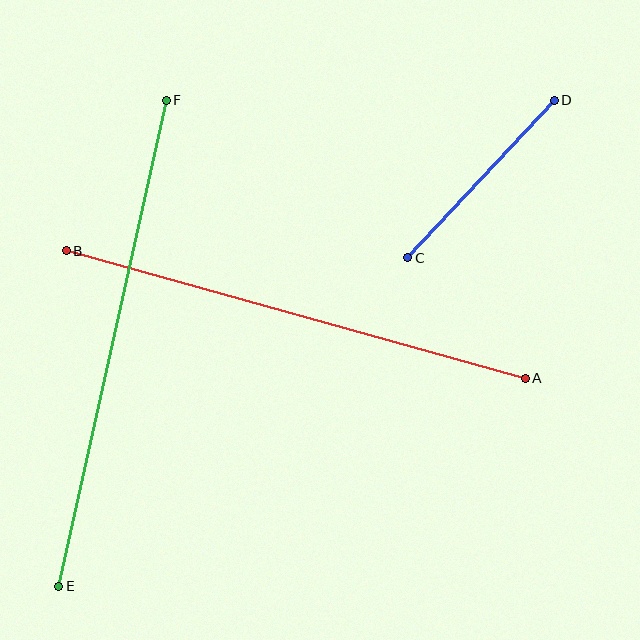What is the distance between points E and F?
The distance is approximately 498 pixels.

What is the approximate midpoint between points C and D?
The midpoint is at approximately (481, 179) pixels.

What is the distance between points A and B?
The distance is approximately 477 pixels.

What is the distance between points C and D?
The distance is approximately 215 pixels.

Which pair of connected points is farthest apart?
Points E and F are farthest apart.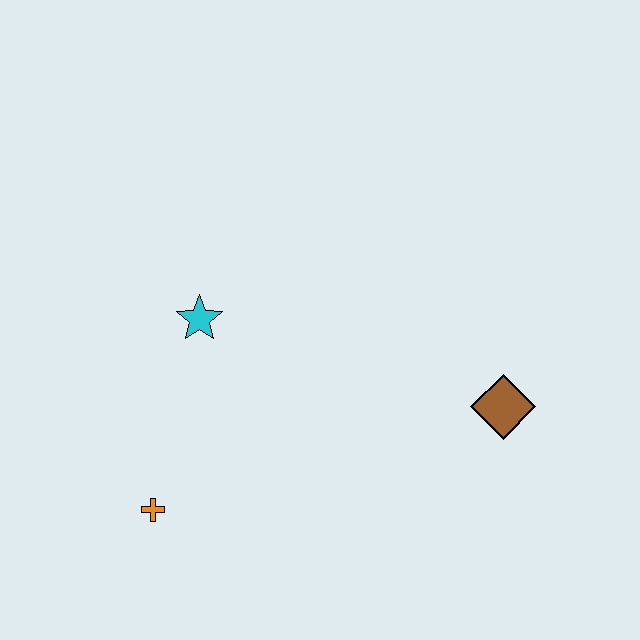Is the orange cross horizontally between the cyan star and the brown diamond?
No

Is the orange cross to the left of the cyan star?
Yes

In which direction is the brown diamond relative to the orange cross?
The brown diamond is to the right of the orange cross.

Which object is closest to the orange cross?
The cyan star is closest to the orange cross.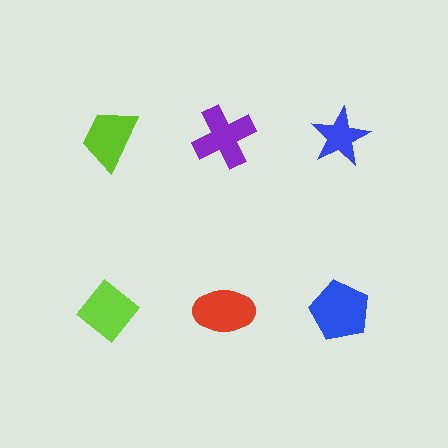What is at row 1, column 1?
A lime trapezoid.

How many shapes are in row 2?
3 shapes.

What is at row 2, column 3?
A blue pentagon.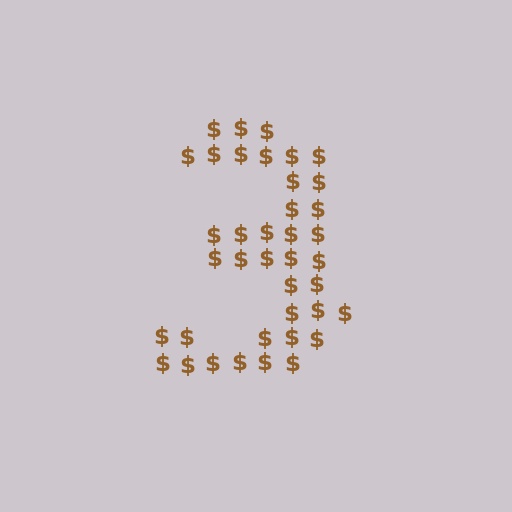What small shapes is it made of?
It is made of small dollar signs.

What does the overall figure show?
The overall figure shows the digit 3.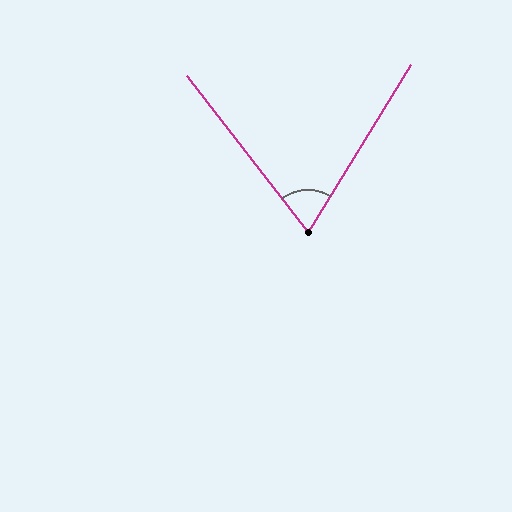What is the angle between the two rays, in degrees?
Approximately 69 degrees.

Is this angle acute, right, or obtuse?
It is acute.